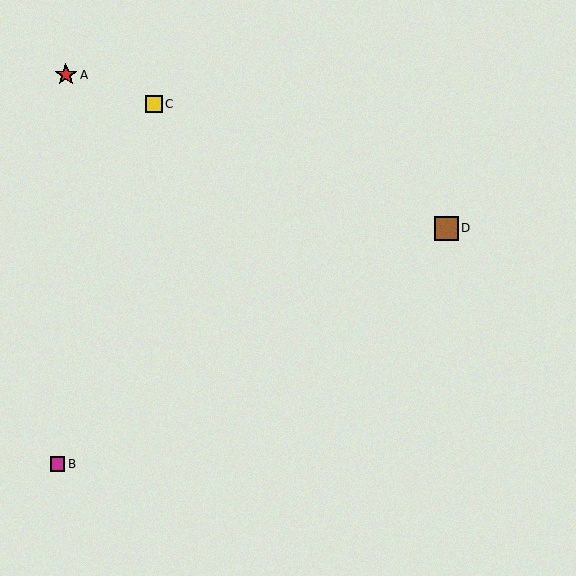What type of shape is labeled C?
Shape C is a yellow square.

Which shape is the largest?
The brown square (labeled D) is the largest.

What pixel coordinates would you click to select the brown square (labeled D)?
Click at (447, 228) to select the brown square D.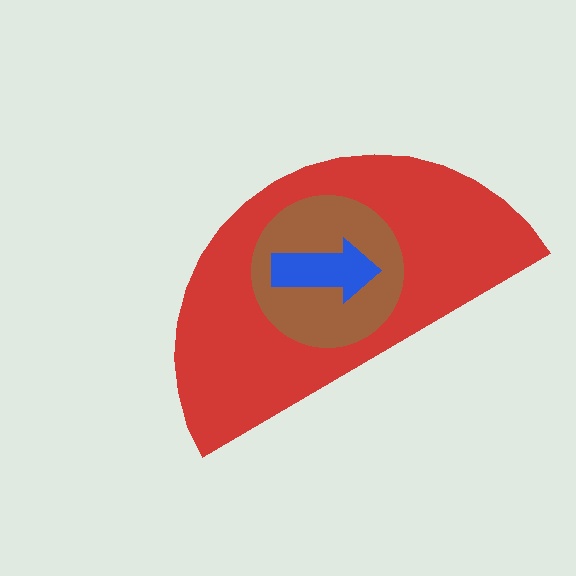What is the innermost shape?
The blue arrow.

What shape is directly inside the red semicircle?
The brown circle.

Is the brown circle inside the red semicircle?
Yes.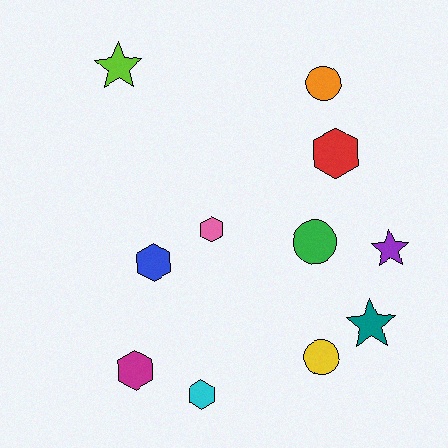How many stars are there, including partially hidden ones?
There are 3 stars.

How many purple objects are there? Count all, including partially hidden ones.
There is 1 purple object.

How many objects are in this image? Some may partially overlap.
There are 11 objects.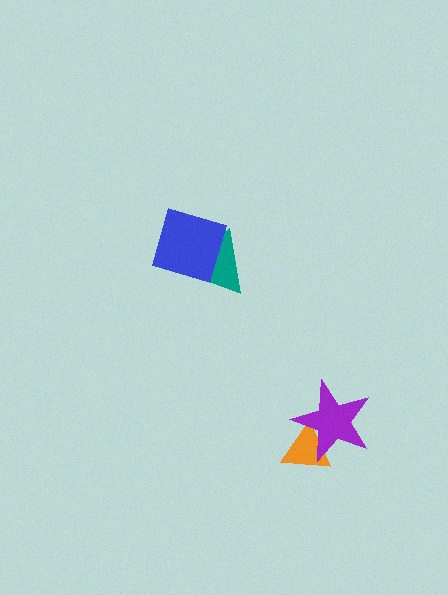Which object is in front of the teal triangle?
The blue diamond is in front of the teal triangle.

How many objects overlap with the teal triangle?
1 object overlaps with the teal triangle.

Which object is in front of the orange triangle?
The purple star is in front of the orange triangle.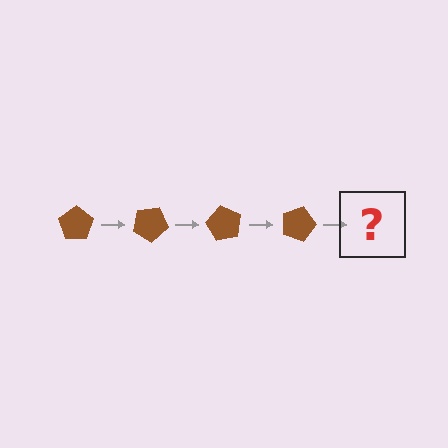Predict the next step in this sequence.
The next step is a brown pentagon rotated 120 degrees.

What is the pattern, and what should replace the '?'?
The pattern is that the pentagon rotates 30 degrees each step. The '?' should be a brown pentagon rotated 120 degrees.